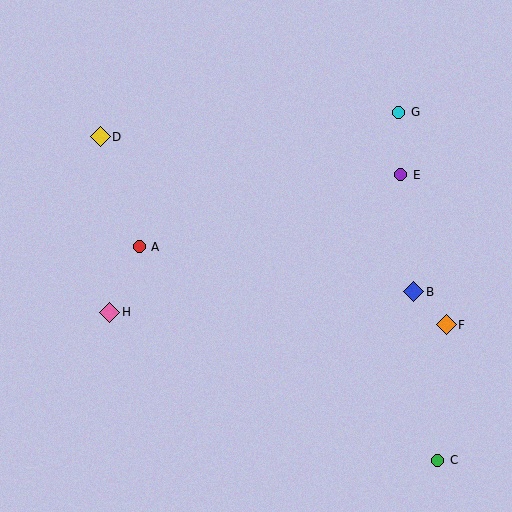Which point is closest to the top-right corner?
Point G is closest to the top-right corner.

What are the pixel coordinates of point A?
Point A is at (139, 247).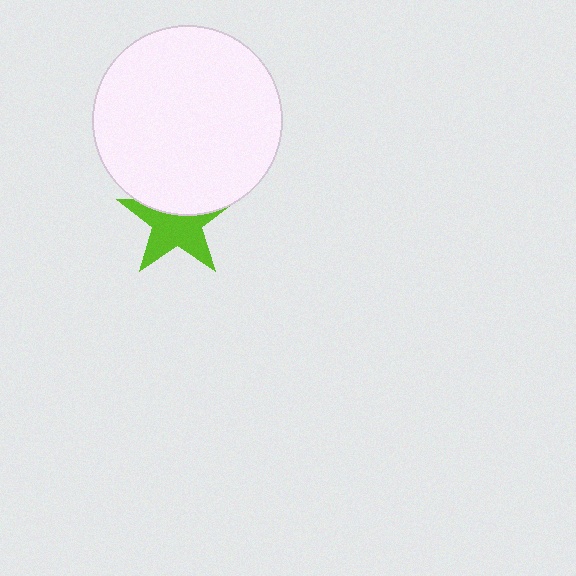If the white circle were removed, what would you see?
You would see the complete lime star.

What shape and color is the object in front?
The object in front is a white circle.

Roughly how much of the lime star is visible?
About half of it is visible (roughly 62%).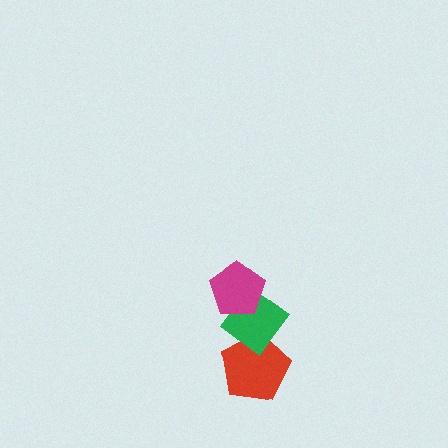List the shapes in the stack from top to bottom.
From top to bottom: the magenta pentagon, the green diamond, the red pentagon.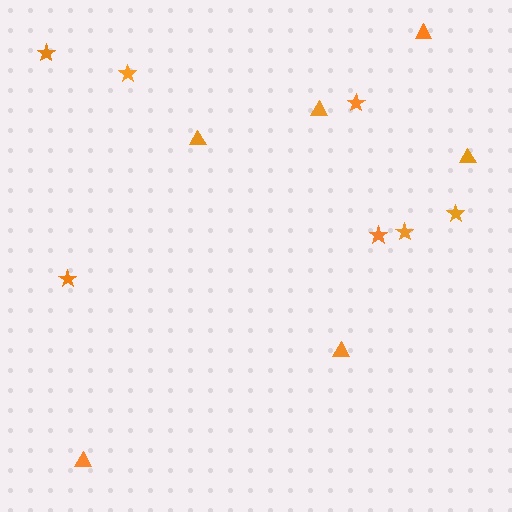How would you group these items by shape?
There are 2 groups: one group of triangles (6) and one group of stars (7).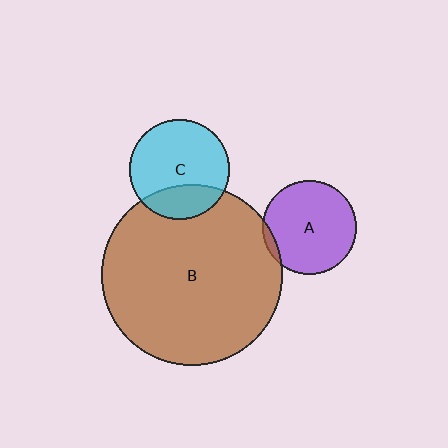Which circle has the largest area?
Circle B (brown).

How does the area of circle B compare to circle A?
Approximately 3.7 times.